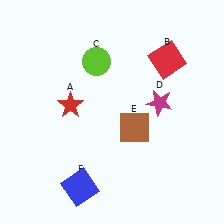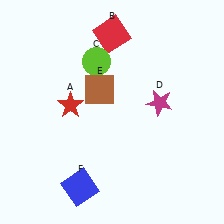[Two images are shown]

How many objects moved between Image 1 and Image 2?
2 objects moved between the two images.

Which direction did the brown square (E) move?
The brown square (E) moved up.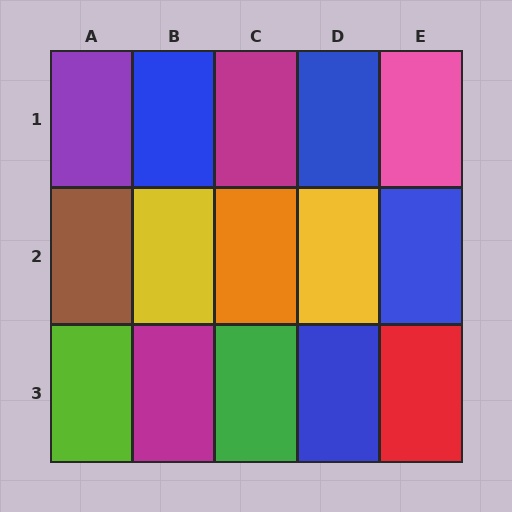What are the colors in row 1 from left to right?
Purple, blue, magenta, blue, pink.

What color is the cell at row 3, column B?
Magenta.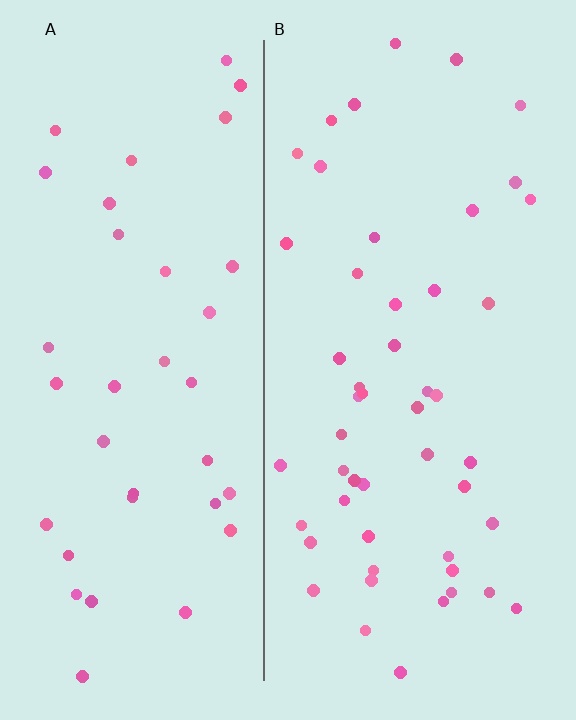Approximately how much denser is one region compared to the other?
Approximately 1.4× — region B over region A.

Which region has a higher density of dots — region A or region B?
B (the right).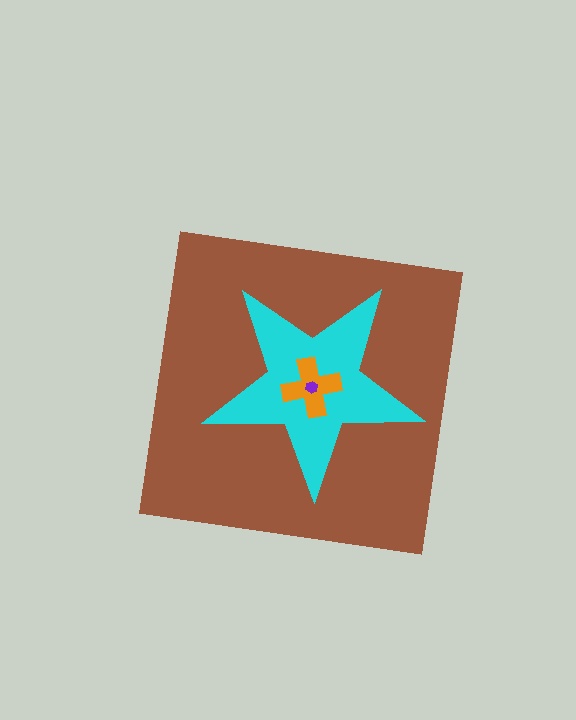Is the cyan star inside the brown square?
Yes.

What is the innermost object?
The purple hexagon.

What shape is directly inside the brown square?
The cyan star.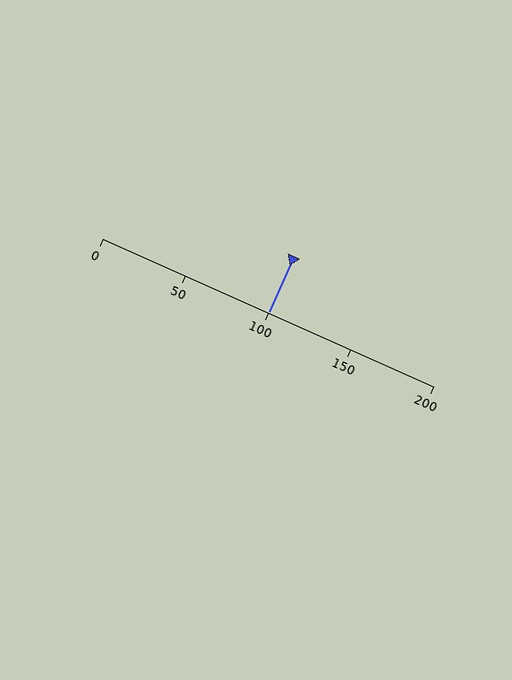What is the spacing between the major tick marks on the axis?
The major ticks are spaced 50 apart.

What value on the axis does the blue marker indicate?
The marker indicates approximately 100.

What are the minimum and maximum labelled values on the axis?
The axis runs from 0 to 200.